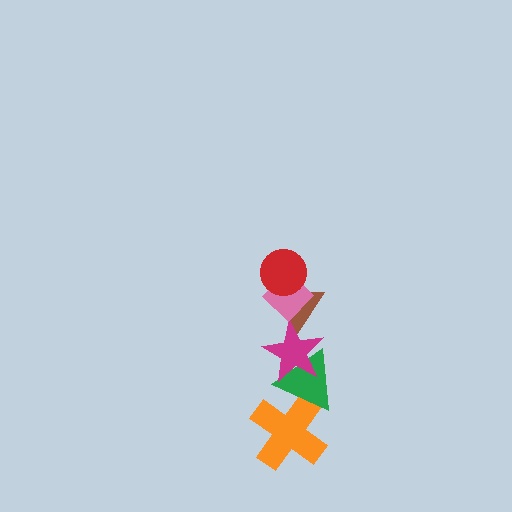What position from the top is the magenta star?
The magenta star is 4th from the top.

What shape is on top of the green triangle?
The magenta star is on top of the green triangle.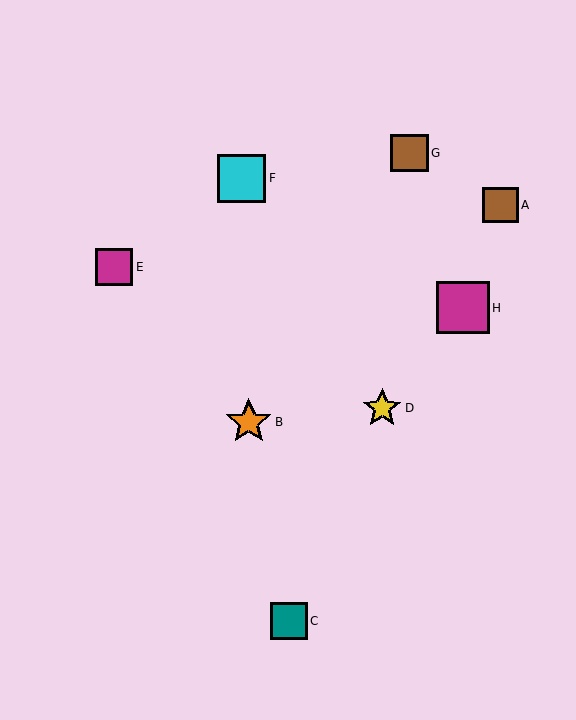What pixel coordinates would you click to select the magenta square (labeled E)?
Click at (114, 267) to select the magenta square E.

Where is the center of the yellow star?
The center of the yellow star is at (382, 408).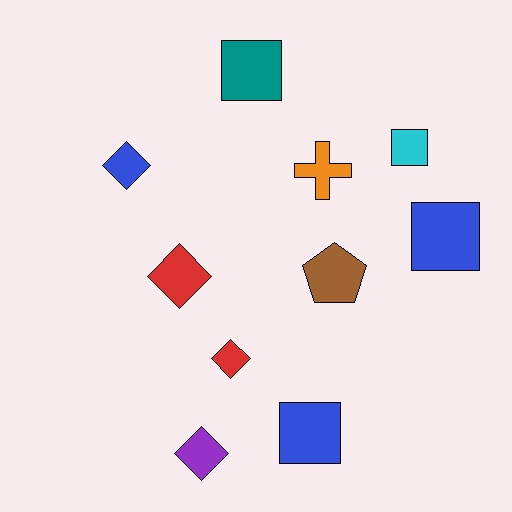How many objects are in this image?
There are 10 objects.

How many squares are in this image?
There are 4 squares.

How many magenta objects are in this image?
There are no magenta objects.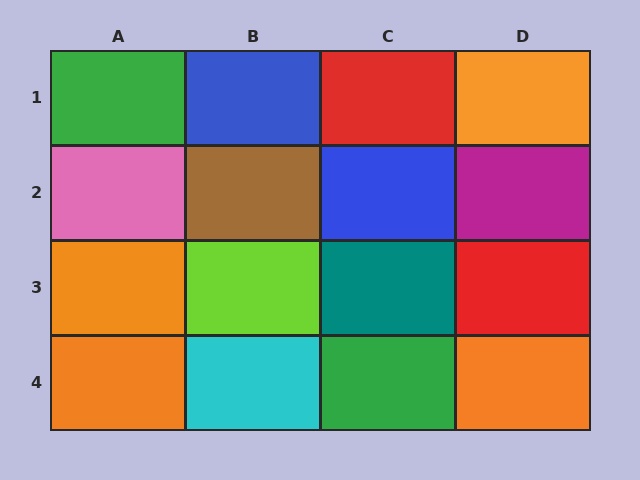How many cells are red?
2 cells are red.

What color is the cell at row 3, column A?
Orange.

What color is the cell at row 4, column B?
Cyan.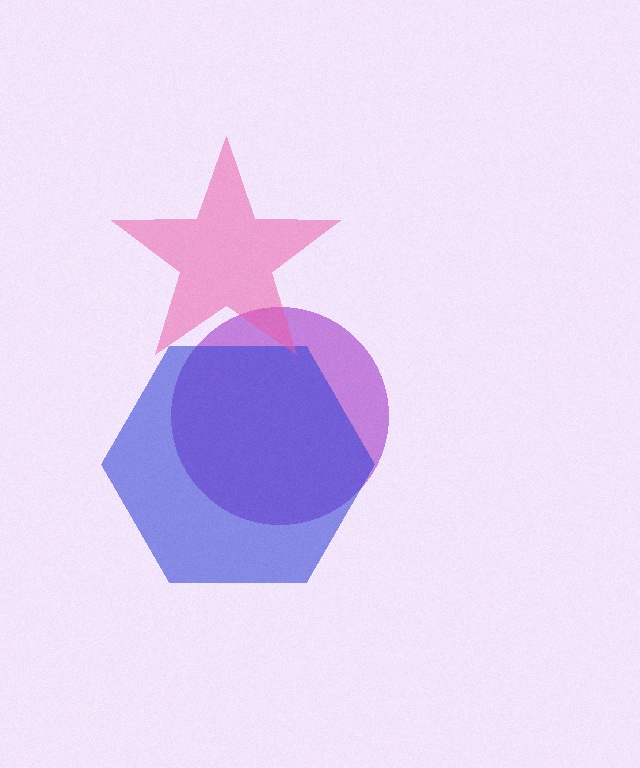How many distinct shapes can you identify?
There are 3 distinct shapes: a purple circle, a blue hexagon, a pink star.